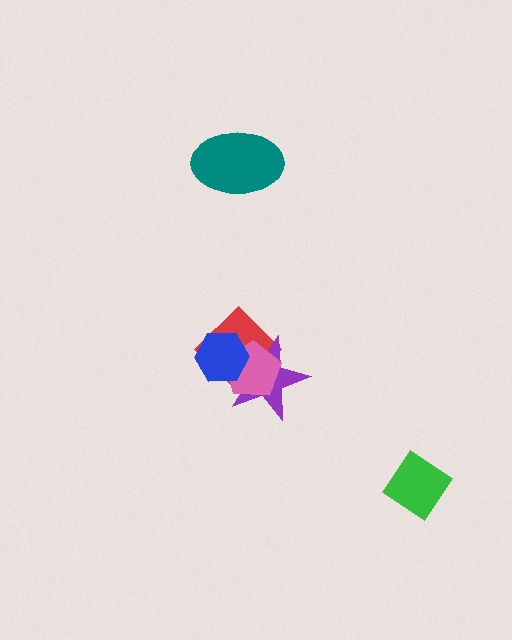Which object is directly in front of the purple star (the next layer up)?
The pink pentagon is directly in front of the purple star.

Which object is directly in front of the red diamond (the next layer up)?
The purple star is directly in front of the red diamond.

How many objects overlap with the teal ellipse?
0 objects overlap with the teal ellipse.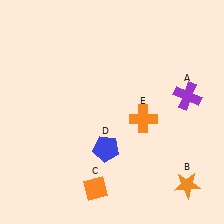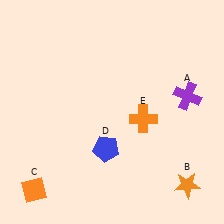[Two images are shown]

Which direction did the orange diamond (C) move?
The orange diamond (C) moved left.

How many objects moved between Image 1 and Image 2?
1 object moved between the two images.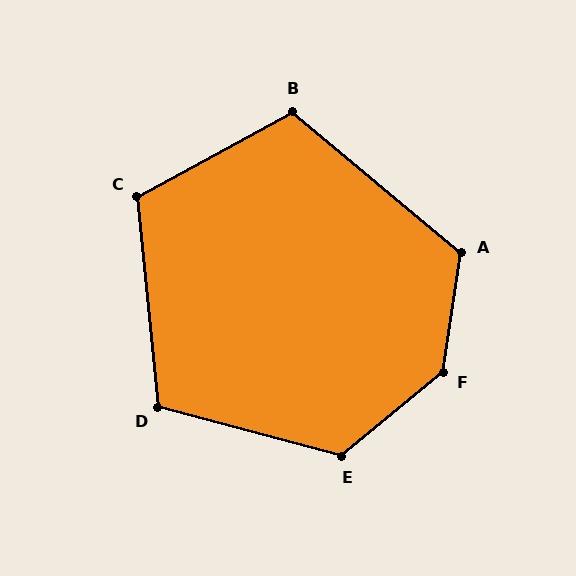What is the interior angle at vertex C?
Approximately 113 degrees (obtuse).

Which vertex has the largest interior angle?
F, at approximately 138 degrees.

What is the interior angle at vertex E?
Approximately 126 degrees (obtuse).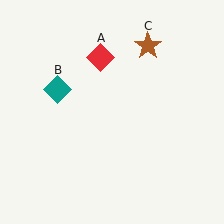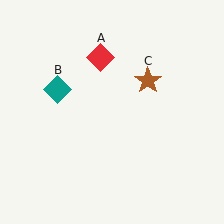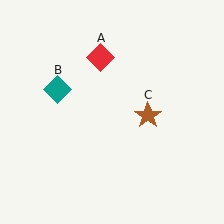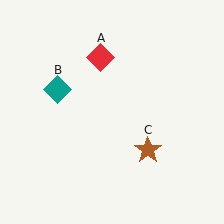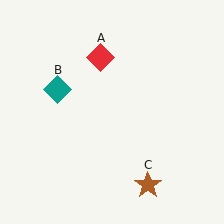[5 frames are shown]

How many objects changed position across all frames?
1 object changed position: brown star (object C).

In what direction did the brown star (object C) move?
The brown star (object C) moved down.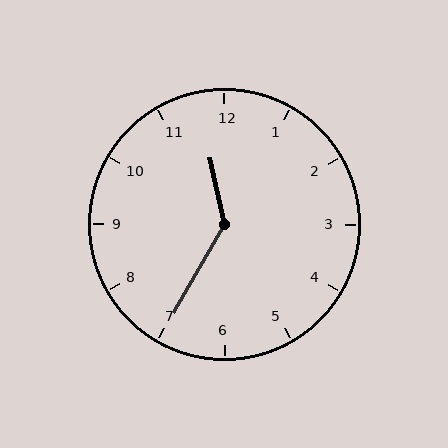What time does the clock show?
11:35.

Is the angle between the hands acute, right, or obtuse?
It is obtuse.